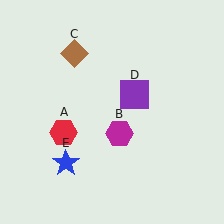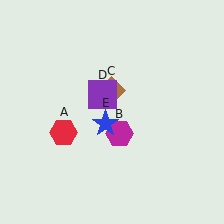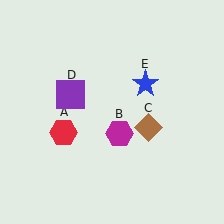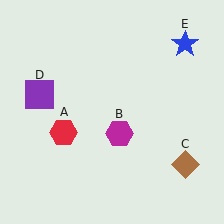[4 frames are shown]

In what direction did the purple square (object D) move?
The purple square (object D) moved left.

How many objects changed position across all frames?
3 objects changed position: brown diamond (object C), purple square (object D), blue star (object E).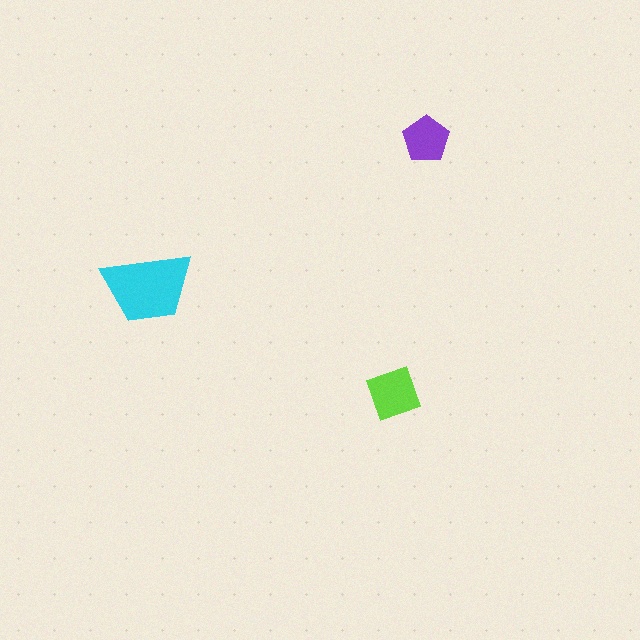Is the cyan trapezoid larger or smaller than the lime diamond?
Larger.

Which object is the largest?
The cyan trapezoid.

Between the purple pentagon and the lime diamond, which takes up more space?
The lime diamond.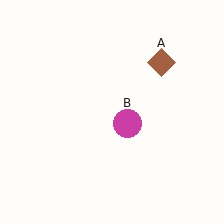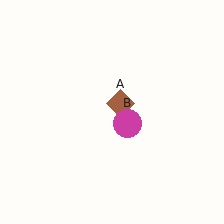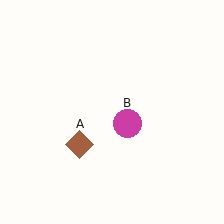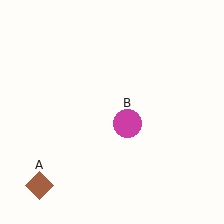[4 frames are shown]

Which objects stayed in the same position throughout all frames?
Magenta circle (object B) remained stationary.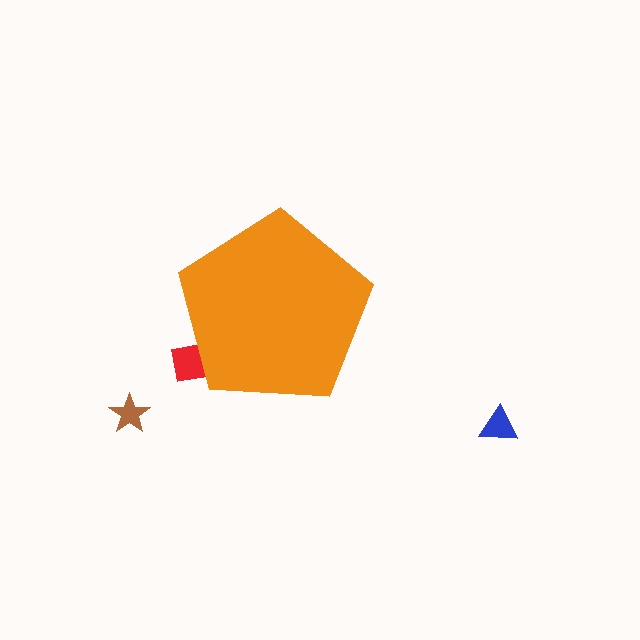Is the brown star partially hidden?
No, the brown star is fully visible.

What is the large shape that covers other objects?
An orange pentagon.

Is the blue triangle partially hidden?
No, the blue triangle is fully visible.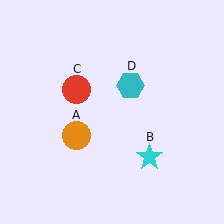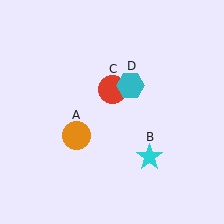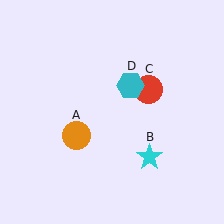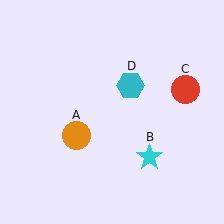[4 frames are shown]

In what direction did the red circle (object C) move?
The red circle (object C) moved right.